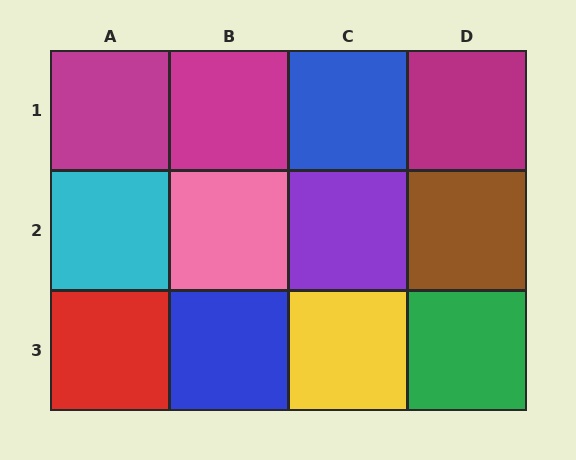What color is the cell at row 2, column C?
Purple.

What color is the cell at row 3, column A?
Red.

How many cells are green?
1 cell is green.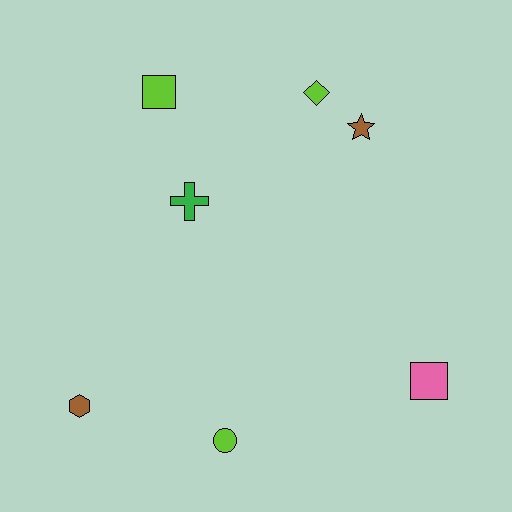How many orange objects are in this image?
There are no orange objects.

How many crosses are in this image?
There is 1 cross.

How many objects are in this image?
There are 7 objects.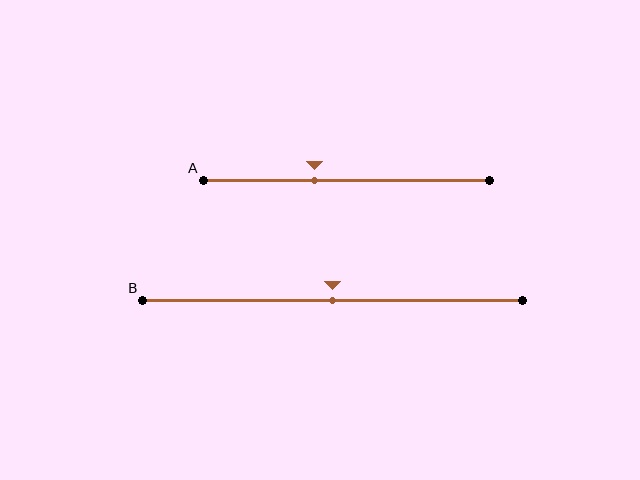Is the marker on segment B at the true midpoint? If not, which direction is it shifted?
Yes, the marker on segment B is at the true midpoint.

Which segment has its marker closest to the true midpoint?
Segment B has its marker closest to the true midpoint.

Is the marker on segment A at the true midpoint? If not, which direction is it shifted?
No, the marker on segment A is shifted to the left by about 11% of the segment length.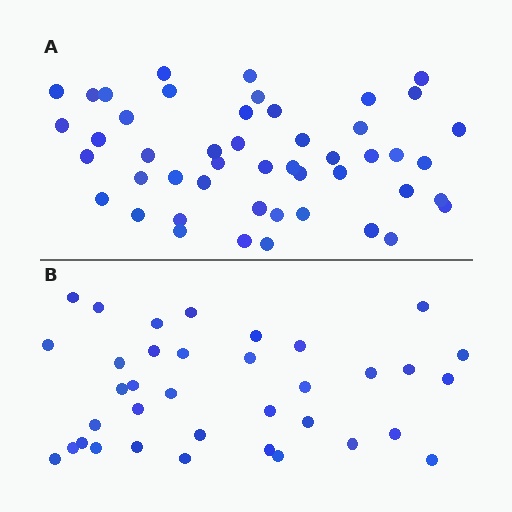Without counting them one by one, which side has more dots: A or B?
Region A (the top region) has more dots.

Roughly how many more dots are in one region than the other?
Region A has roughly 12 or so more dots than region B.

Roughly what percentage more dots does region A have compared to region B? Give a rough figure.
About 35% more.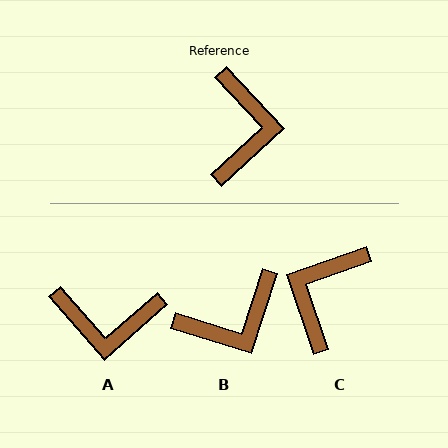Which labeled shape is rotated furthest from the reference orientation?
C, about 156 degrees away.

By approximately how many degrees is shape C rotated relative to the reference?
Approximately 156 degrees counter-clockwise.